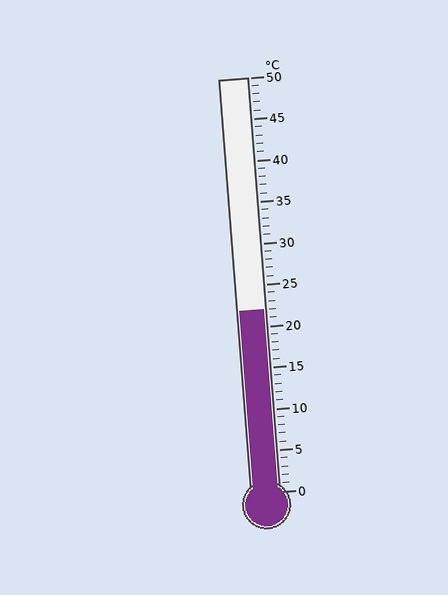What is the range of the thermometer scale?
The thermometer scale ranges from 0°C to 50°C.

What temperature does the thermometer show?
The thermometer shows approximately 22°C.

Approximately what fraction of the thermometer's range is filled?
The thermometer is filled to approximately 45% of its range.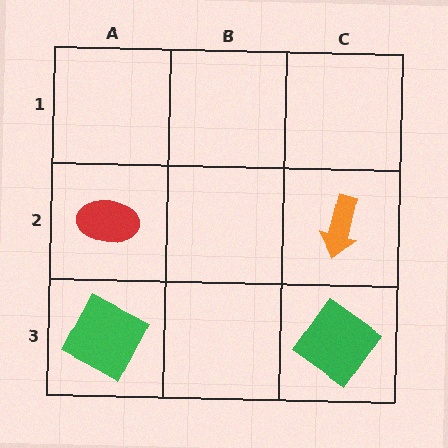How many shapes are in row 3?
2 shapes.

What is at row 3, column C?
A green diamond.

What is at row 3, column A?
A green square.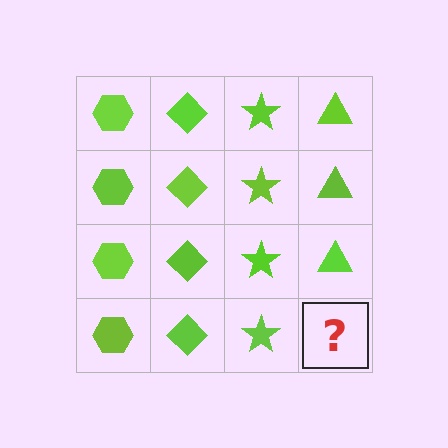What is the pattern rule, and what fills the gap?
The rule is that each column has a consistent shape. The gap should be filled with a lime triangle.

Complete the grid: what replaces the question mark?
The question mark should be replaced with a lime triangle.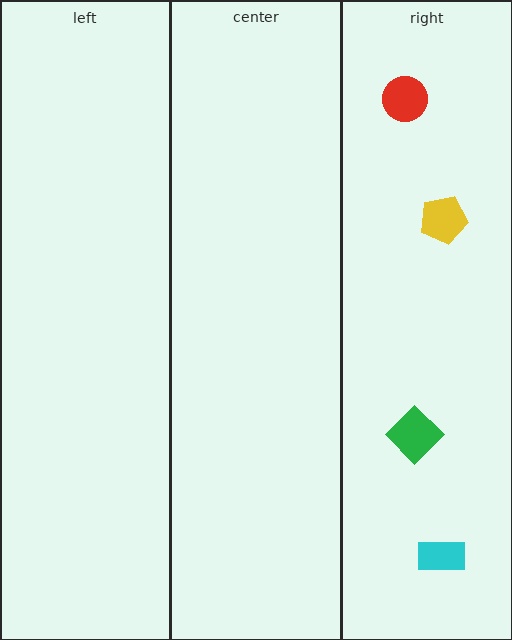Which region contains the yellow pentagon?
The right region.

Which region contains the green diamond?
The right region.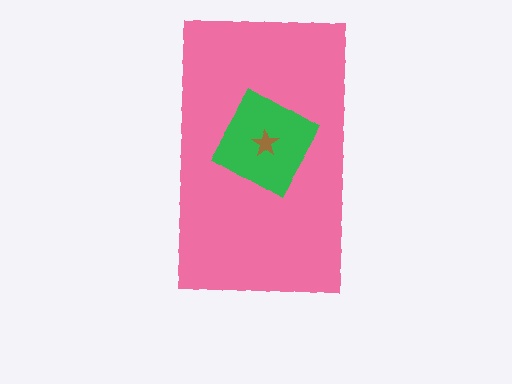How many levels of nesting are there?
3.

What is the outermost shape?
The pink rectangle.